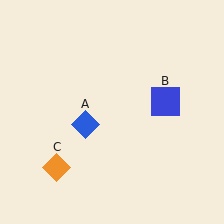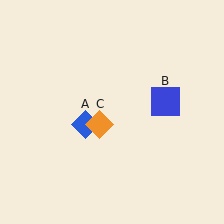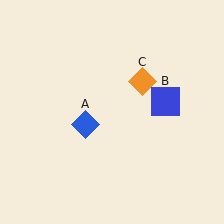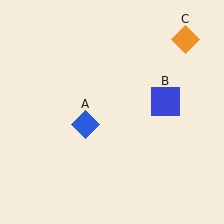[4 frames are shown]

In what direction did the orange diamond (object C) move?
The orange diamond (object C) moved up and to the right.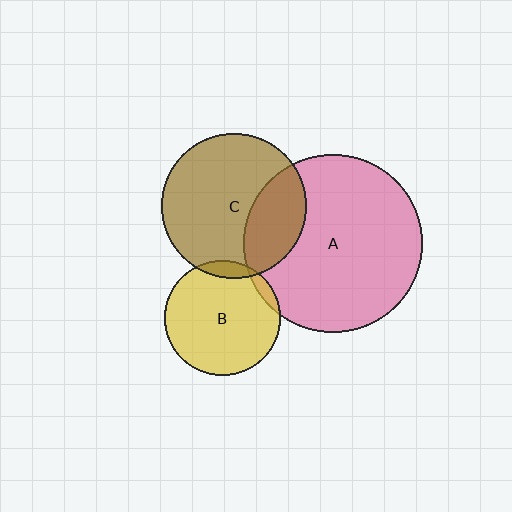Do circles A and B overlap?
Yes.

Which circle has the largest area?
Circle A (pink).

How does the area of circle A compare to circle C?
Approximately 1.5 times.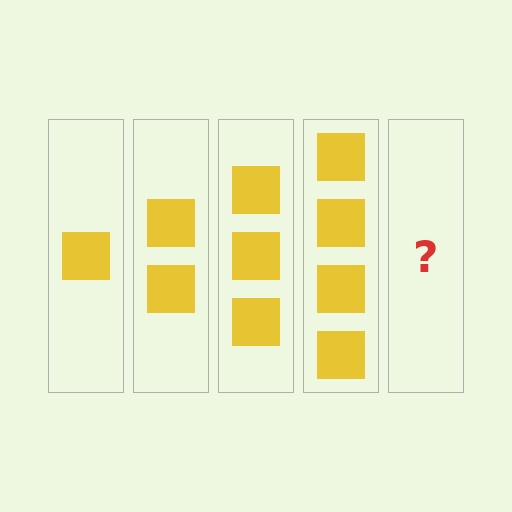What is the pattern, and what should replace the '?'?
The pattern is that each step adds one more square. The '?' should be 5 squares.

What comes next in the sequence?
The next element should be 5 squares.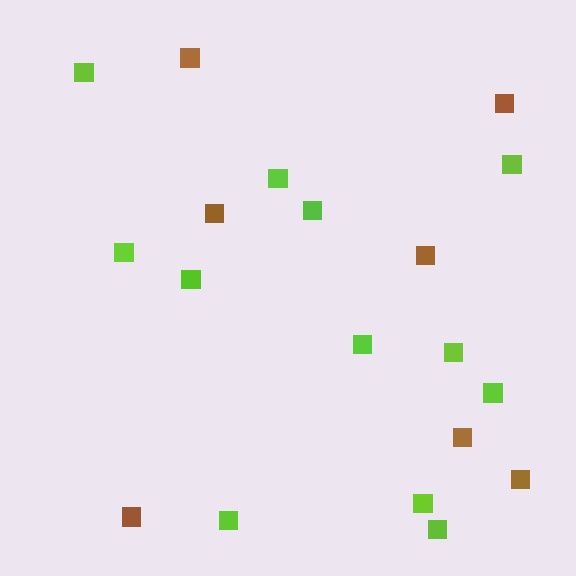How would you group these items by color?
There are 2 groups: one group of brown squares (7) and one group of lime squares (12).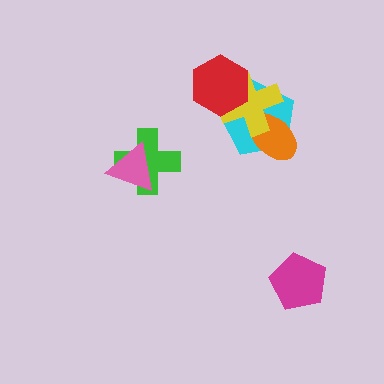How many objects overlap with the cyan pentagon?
3 objects overlap with the cyan pentagon.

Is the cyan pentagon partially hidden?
Yes, it is partially covered by another shape.